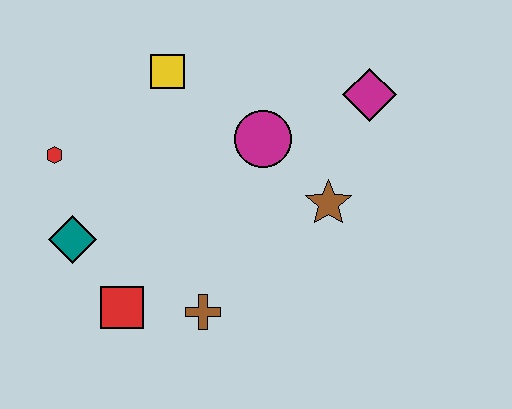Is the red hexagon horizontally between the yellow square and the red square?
No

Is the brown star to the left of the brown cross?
No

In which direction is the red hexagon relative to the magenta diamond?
The red hexagon is to the left of the magenta diamond.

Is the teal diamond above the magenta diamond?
No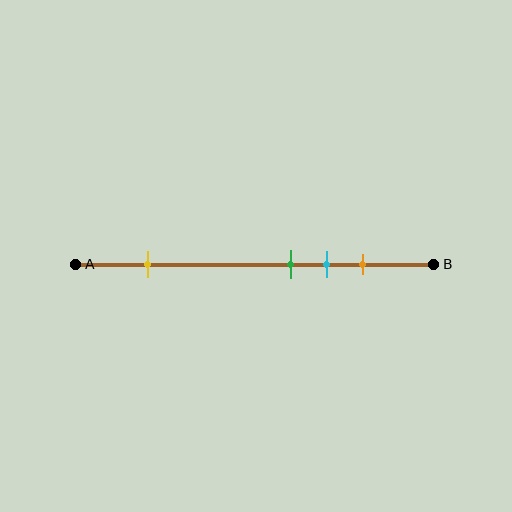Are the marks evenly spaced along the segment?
No, the marks are not evenly spaced.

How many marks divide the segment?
There are 4 marks dividing the segment.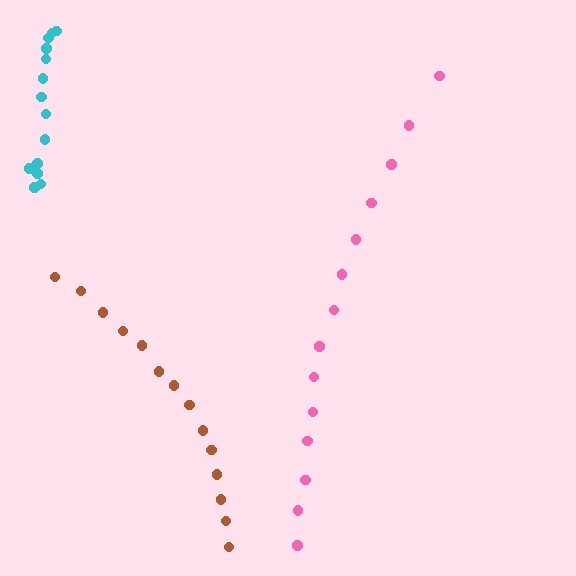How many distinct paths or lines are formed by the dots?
There are 3 distinct paths.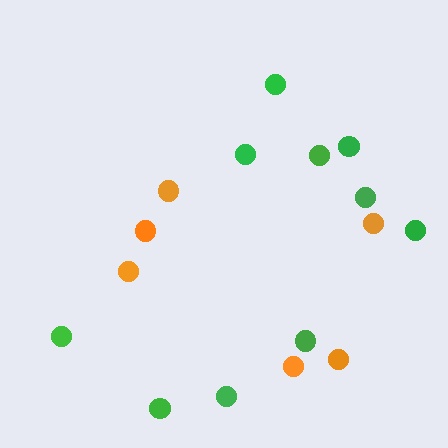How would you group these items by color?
There are 2 groups: one group of orange circles (6) and one group of green circles (10).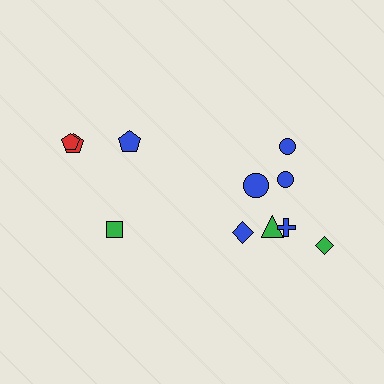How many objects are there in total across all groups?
There are 11 objects.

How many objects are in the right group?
There are 7 objects.